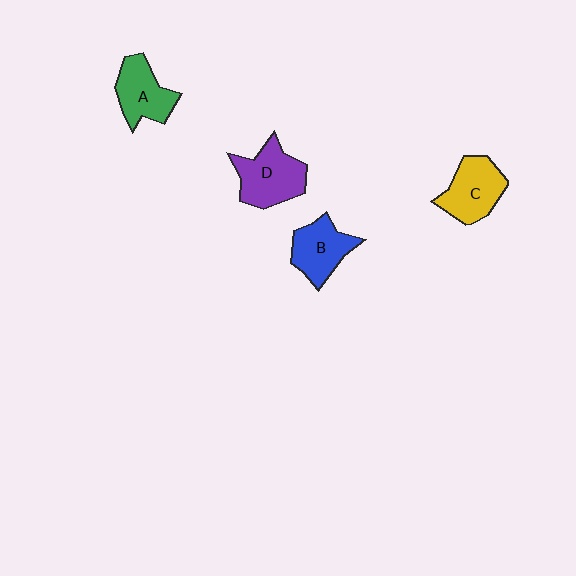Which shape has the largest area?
Shape D (purple).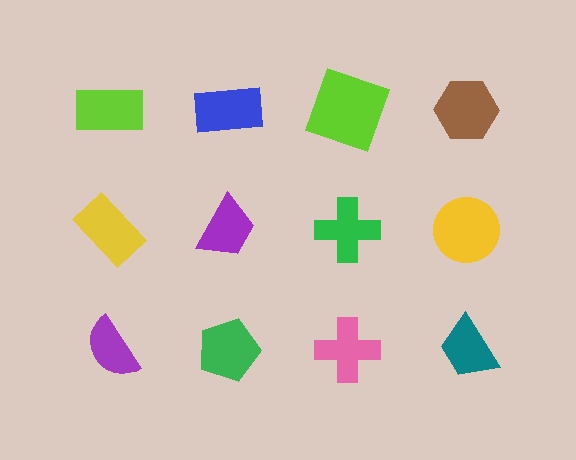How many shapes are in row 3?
4 shapes.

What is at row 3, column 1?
A purple semicircle.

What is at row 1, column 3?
A lime square.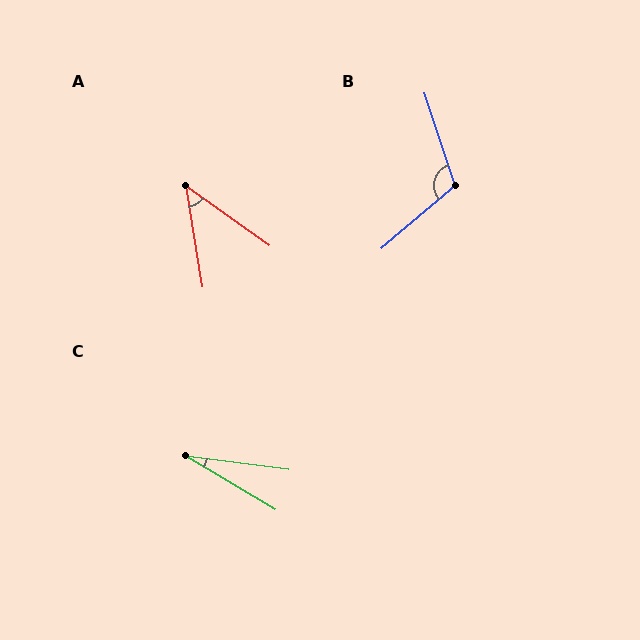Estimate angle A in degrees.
Approximately 45 degrees.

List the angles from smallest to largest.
C (23°), A (45°), B (112°).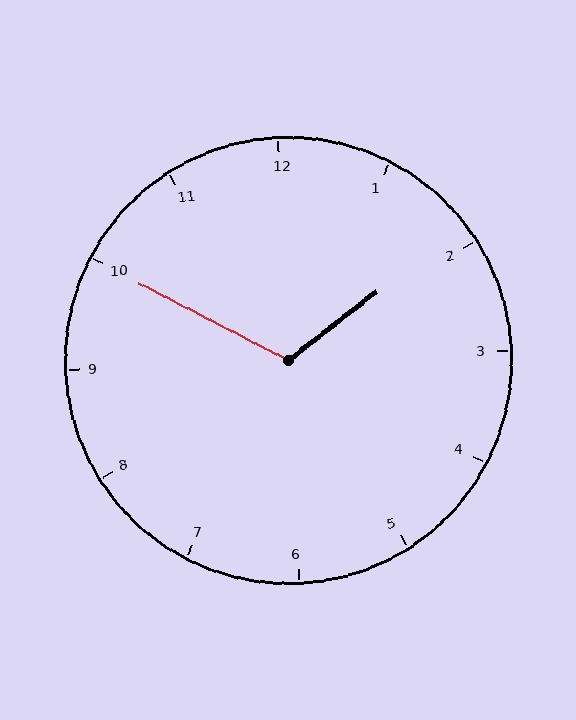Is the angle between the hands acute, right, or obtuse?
It is obtuse.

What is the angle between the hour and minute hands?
Approximately 115 degrees.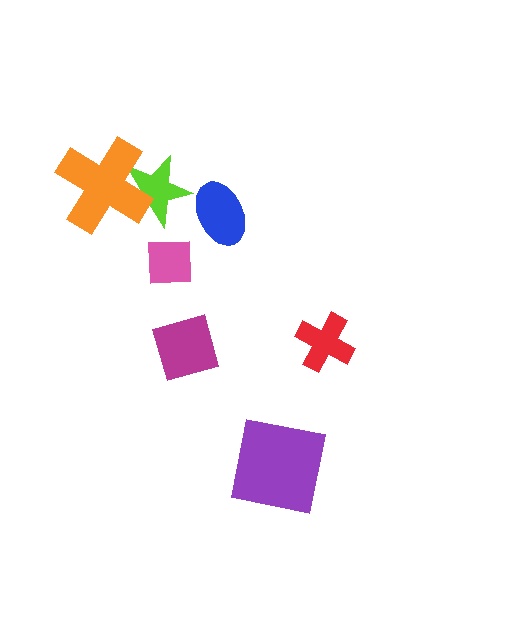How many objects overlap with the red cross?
0 objects overlap with the red cross.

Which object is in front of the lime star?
The orange cross is in front of the lime star.